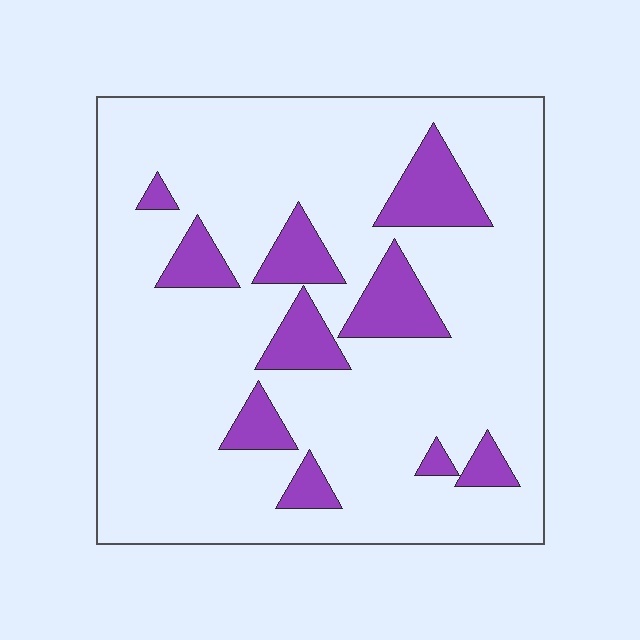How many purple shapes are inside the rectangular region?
10.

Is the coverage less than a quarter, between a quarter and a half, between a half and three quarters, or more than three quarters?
Less than a quarter.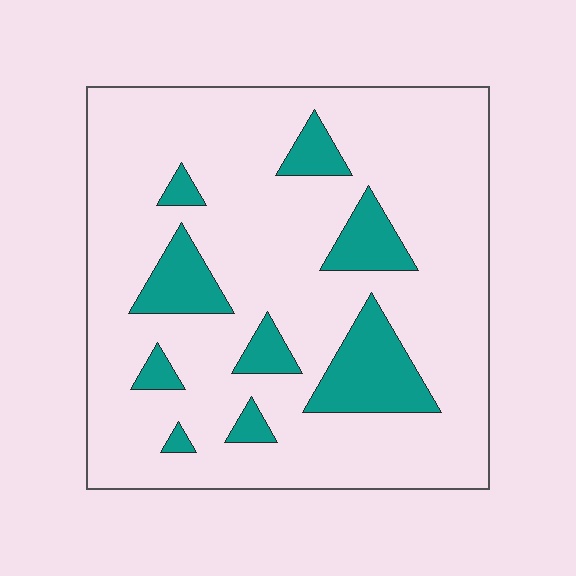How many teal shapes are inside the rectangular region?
9.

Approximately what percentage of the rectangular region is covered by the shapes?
Approximately 15%.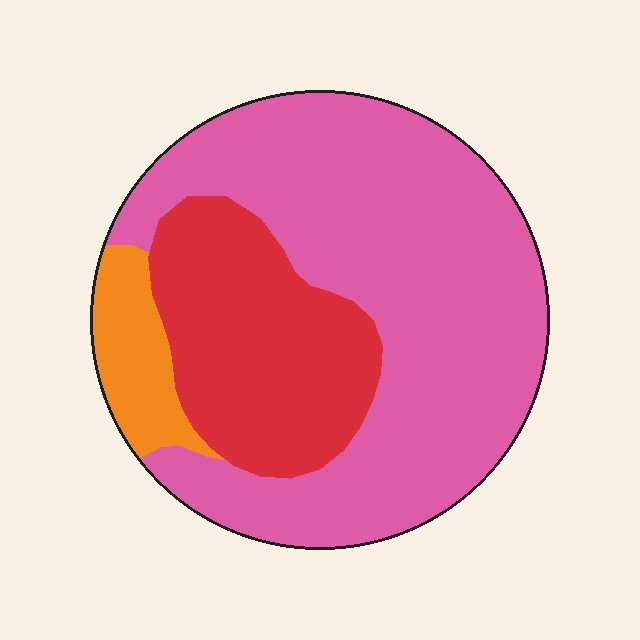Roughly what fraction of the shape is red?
Red covers about 25% of the shape.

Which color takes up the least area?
Orange, at roughly 10%.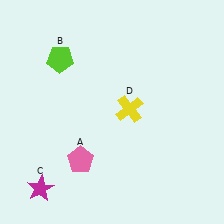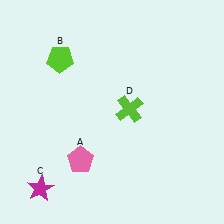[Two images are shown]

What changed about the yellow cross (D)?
In Image 1, D is yellow. In Image 2, it changed to lime.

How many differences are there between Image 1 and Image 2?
There is 1 difference between the two images.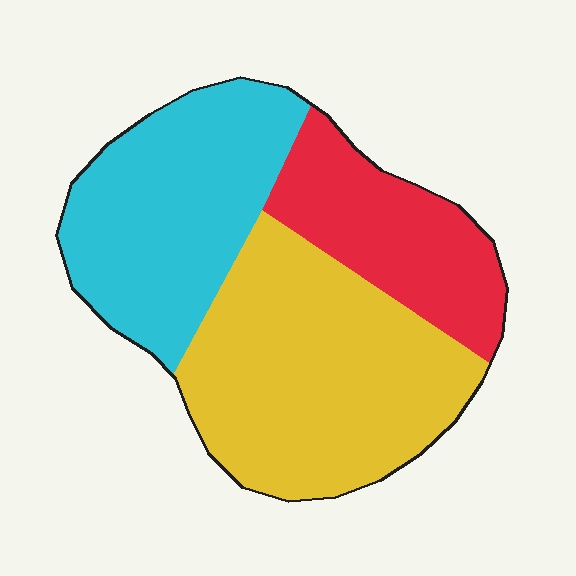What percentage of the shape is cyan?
Cyan takes up between a quarter and a half of the shape.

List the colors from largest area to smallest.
From largest to smallest: yellow, cyan, red.